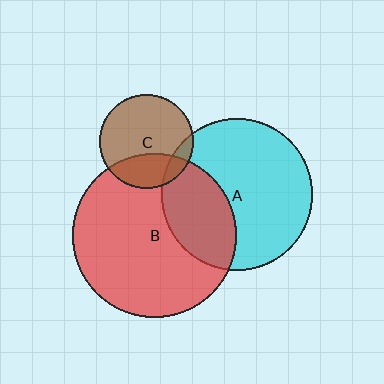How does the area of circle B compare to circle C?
Approximately 3.0 times.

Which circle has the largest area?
Circle B (red).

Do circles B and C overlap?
Yes.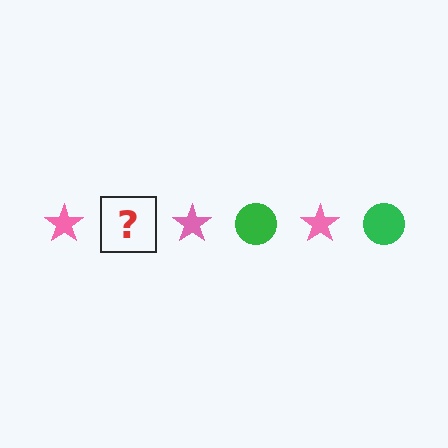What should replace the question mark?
The question mark should be replaced with a green circle.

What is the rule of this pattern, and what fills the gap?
The rule is that the pattern alternates between pink star and green circle. The gap should be filled with a green circle.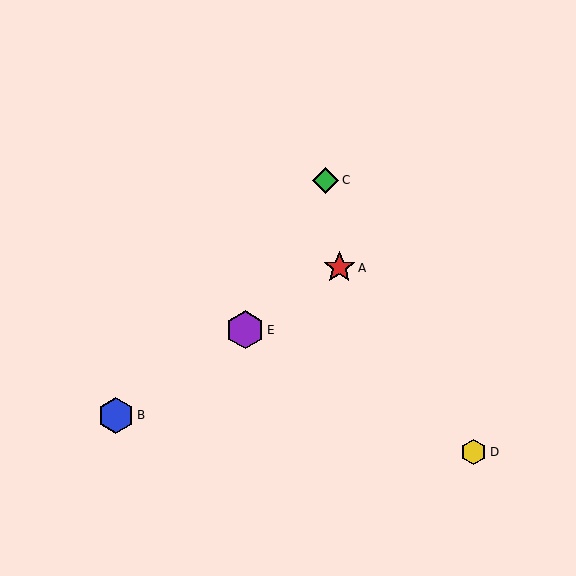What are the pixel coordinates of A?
Object A is at (339, 268).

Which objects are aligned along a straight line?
Objects A, B, E are aligned along a straight line.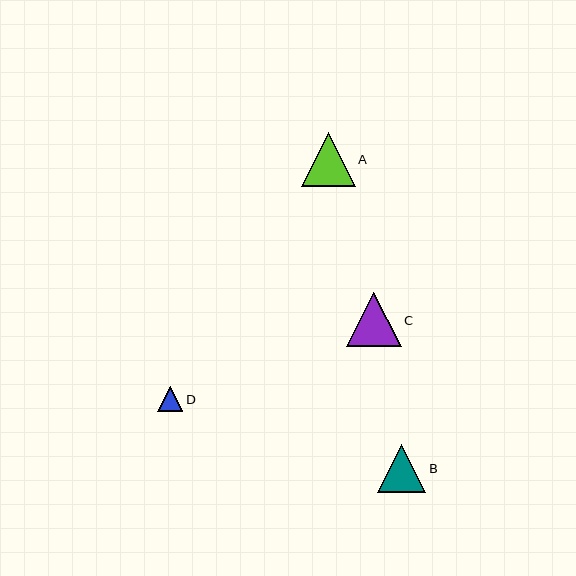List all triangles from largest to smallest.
From largest to smallest: C, A, B, D.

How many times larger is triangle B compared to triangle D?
Triangle B is approximately 1.9 times the size of triangle D.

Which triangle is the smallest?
Triangle D is the smallest with a size of approximately 26 pixels.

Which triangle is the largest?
Triangle C is the largest with a size of approximately 55 pixels.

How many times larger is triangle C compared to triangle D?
Triangle C is approximately 2.1 times the size of triangle D.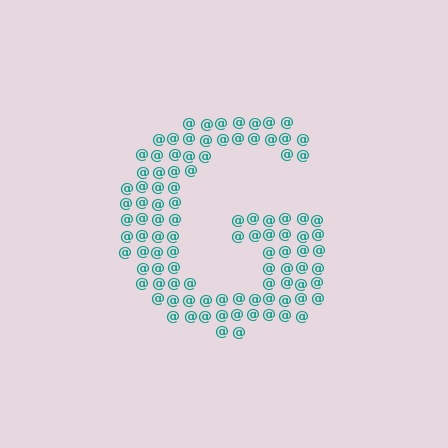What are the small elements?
The small elements are at signs.